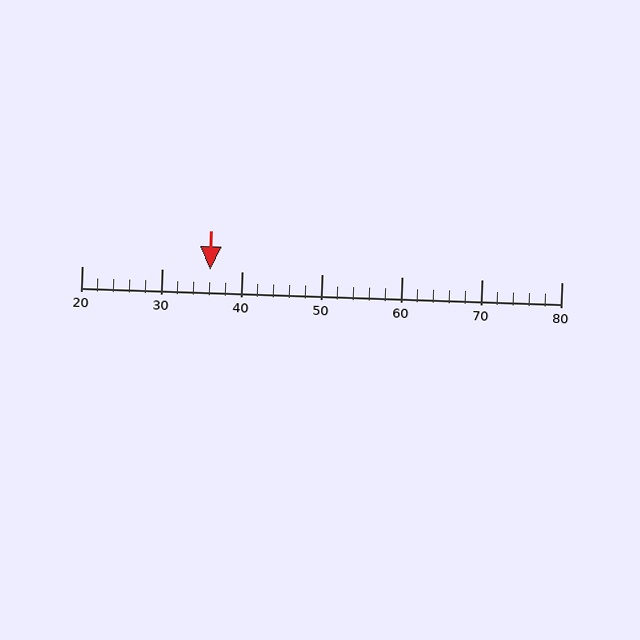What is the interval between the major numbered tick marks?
The major tick marks are spaced 10 units apart.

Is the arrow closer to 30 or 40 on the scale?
The arrow is closer to 40.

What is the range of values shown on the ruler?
The ruler shows values from 20 to 80.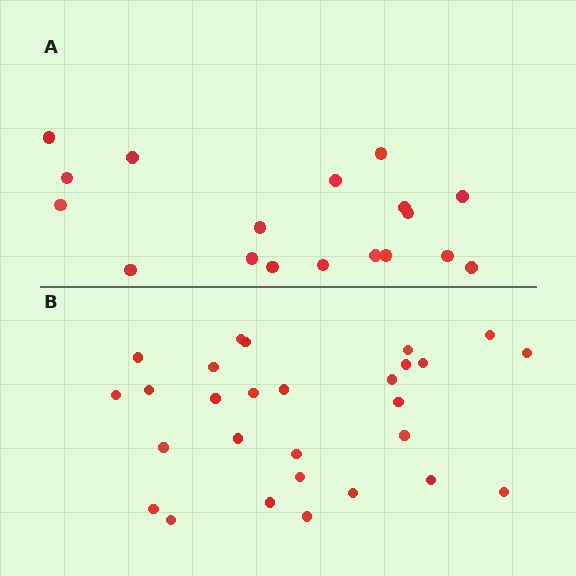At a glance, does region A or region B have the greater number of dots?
Region B (the bottom region) has more dots.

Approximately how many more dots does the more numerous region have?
Region B has roughly 10 or so more dots than region A.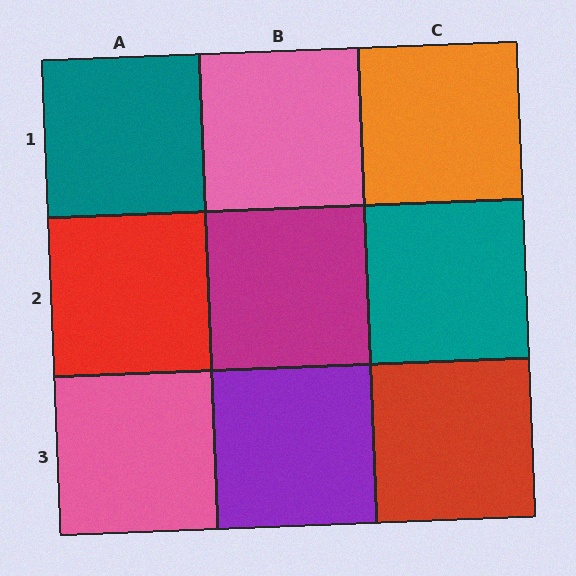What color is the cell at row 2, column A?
Red.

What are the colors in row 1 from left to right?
Teal, pink, orange.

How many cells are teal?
2 cells are teal.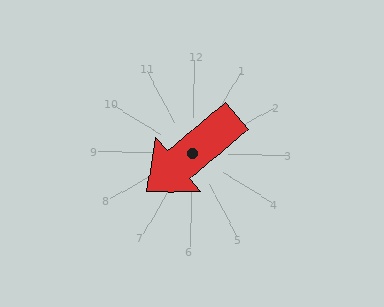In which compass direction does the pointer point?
Southwest.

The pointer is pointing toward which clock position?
Roughly 8 o'clock.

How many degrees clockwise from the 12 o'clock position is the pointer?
Approximately 229 degrees.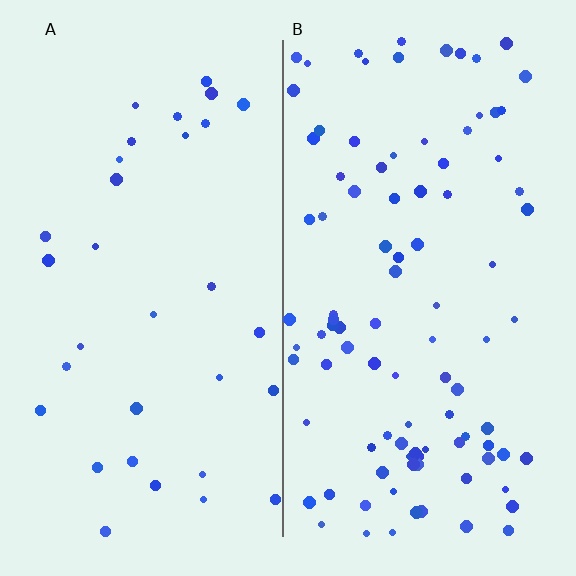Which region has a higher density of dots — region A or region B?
B (the right).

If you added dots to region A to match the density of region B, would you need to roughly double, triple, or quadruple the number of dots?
Approximately triple.